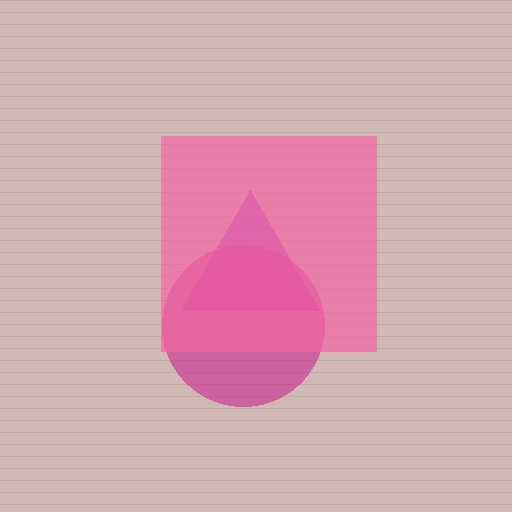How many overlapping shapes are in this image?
There are 3 overlapping shapes in the image.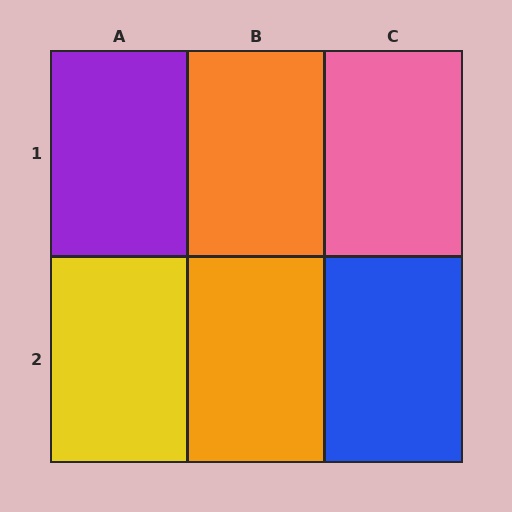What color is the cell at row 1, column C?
Pink.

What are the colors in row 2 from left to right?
Yellow, orange, blue.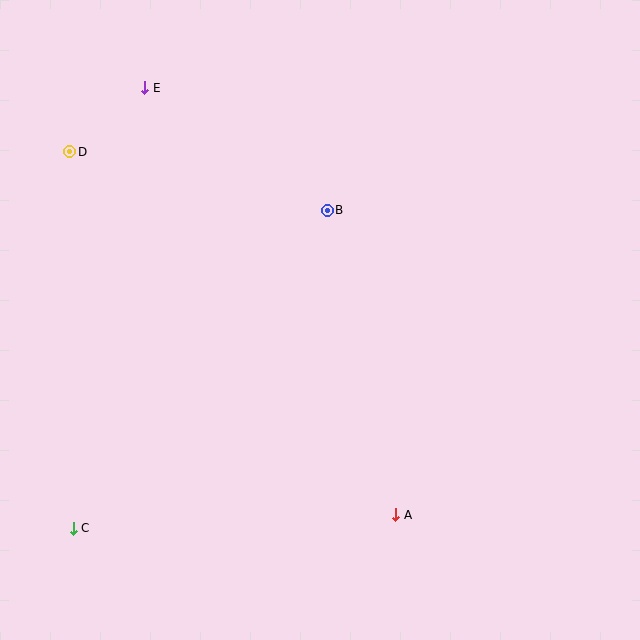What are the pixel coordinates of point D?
Point D is at (70, 152).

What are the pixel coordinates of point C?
Point C is at (73, 528).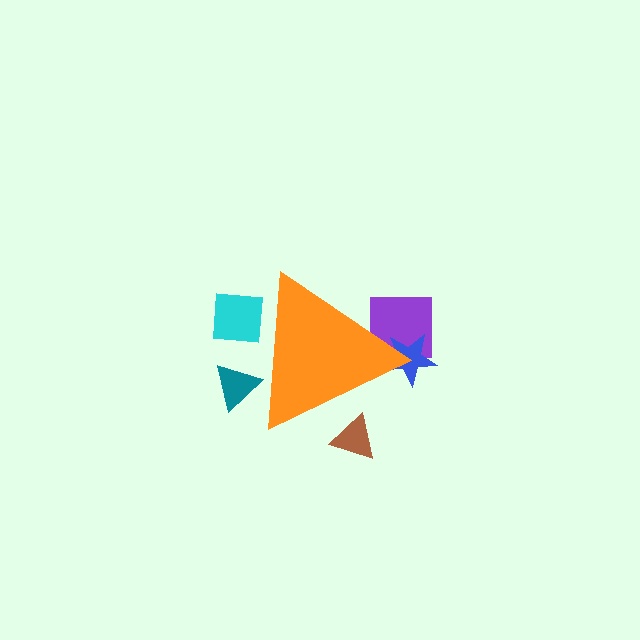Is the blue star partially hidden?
Yes, the blue star is partially hidden behind the orange triangle.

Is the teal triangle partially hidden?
Yes, the teal triangle is partially hidden behind the orange triangle.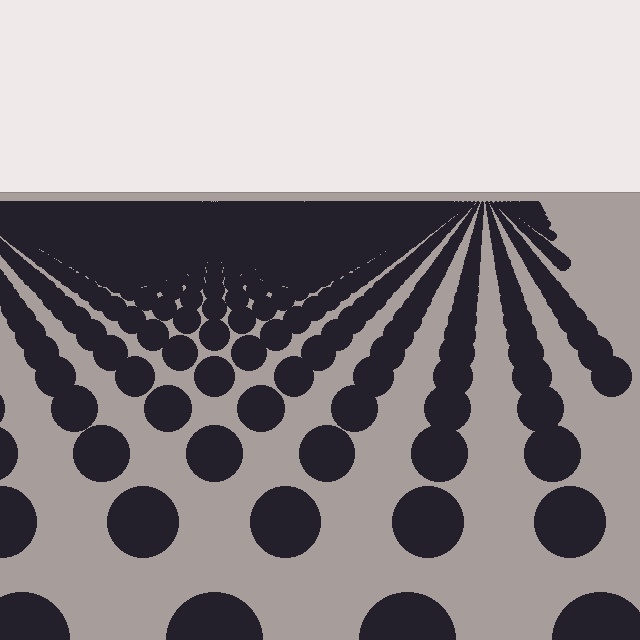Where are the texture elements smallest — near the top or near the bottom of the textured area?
Near the top.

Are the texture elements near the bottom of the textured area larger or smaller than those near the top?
Larger. Near the bottom, elements are closer to the viewer and appear at a bigger on-screen size.